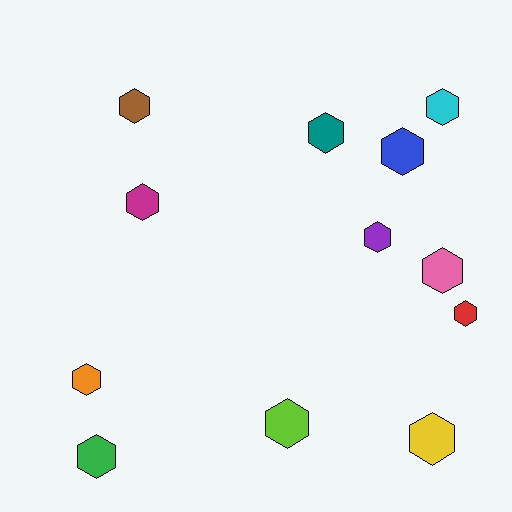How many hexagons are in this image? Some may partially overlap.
There are 12 hexagons.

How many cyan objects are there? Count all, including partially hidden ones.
There is 1 cyan object.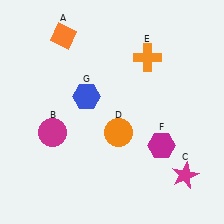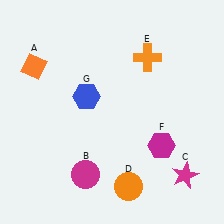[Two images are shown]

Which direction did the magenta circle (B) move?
The magenta circle (B) moved down.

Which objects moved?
The objects that moved are: the orange diamond (A), the magenta circle (B), the orange circle (D).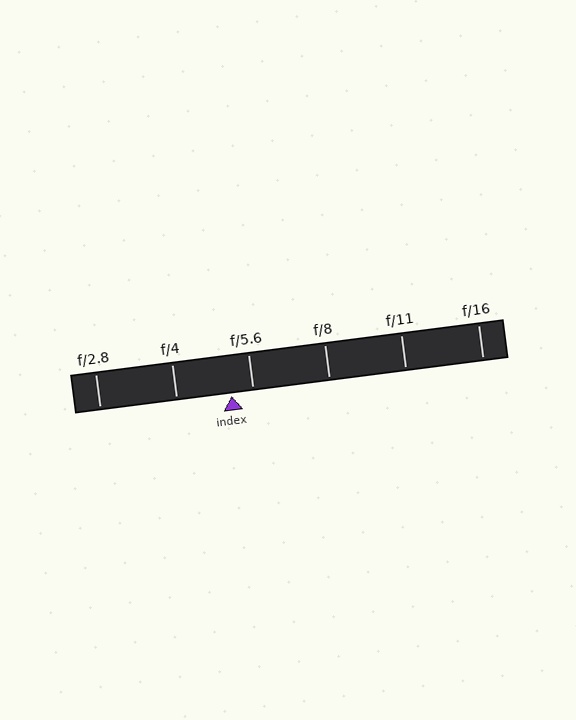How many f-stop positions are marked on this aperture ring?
There are 6 f-stop positions marked.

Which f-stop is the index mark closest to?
The index mark is closest to f/5.6.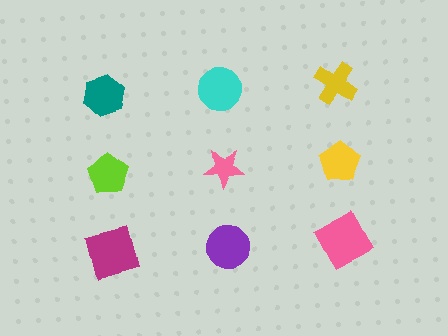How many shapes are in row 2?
3 shapes.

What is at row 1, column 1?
A teal hexagon.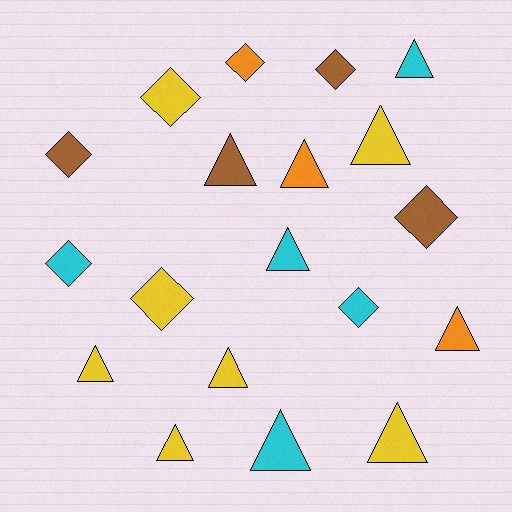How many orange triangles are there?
There are 2 orange triangles.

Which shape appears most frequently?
Triangle, with 11 objects.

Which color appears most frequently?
Yellow, with 7 objects.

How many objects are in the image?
There are 19 objects.